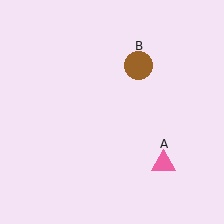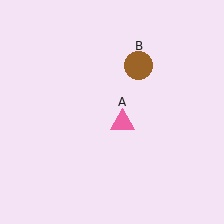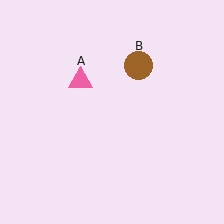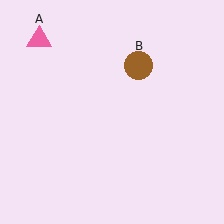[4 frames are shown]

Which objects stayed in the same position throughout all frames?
Brown circle (object B) remained stationary.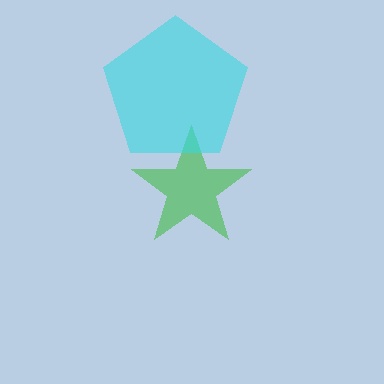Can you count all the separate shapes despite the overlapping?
Yes, there are 2 separate shapes.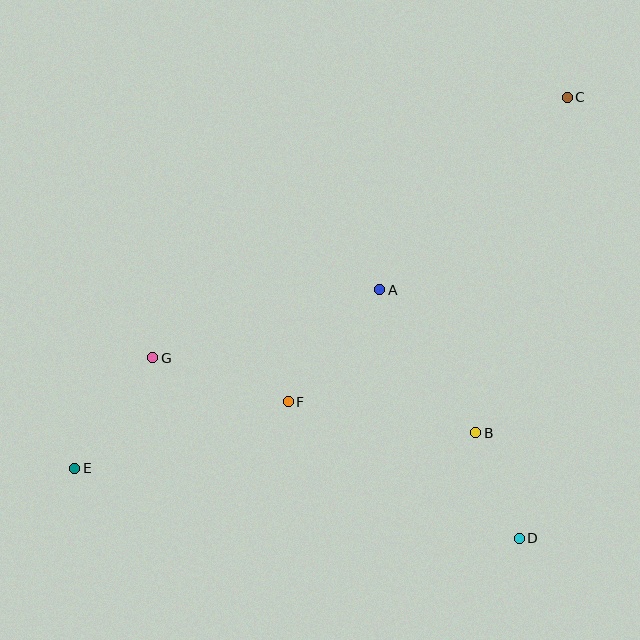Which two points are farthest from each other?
Points C and E are farthest from each other.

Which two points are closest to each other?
Points B and D are closest to each other.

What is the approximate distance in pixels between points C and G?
The distance between C and G is approximately 489 pixels.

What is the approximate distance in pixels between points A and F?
The distance between A and F is approximately 145 pixels.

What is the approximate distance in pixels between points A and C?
The distance between A and C is approximately 269 pixels.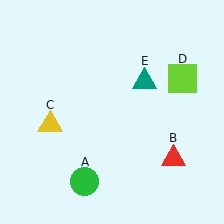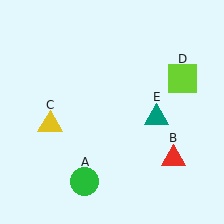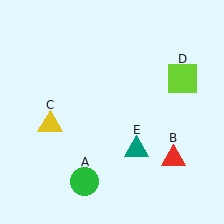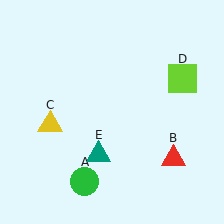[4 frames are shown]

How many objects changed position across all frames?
1 object changed position: teal triangle (object E).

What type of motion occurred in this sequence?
The teal triangle (object E) rotated clockwise around the center of the scene.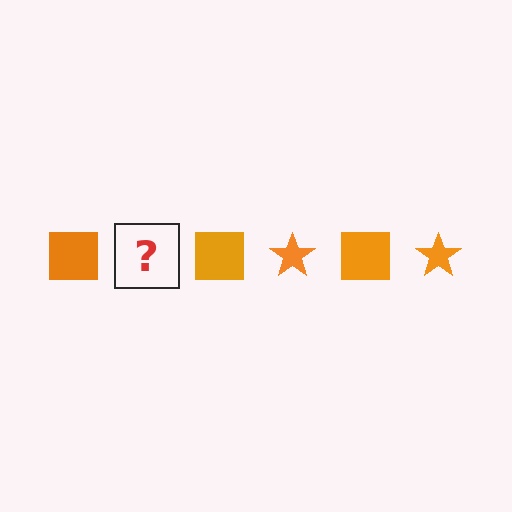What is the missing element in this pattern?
The missing element is an orange star.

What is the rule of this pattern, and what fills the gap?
The rule is that the pattern cycles through square, star shapes in orange. The gap should be filled with an orange star.